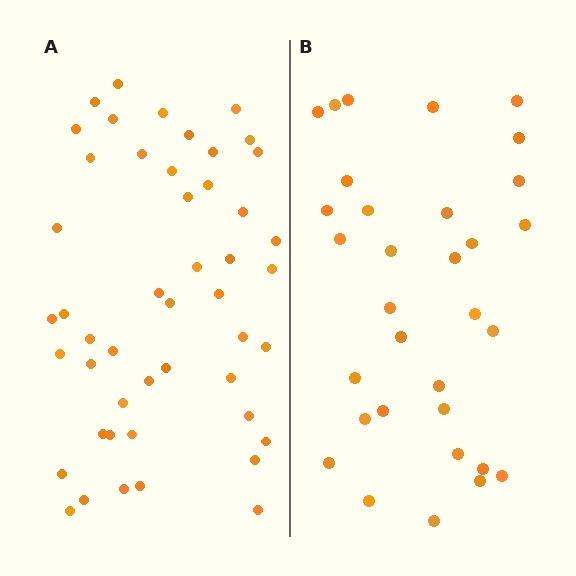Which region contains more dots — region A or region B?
Region A (the left region) has more dots.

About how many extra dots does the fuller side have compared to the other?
Region A has approximately 15 more dots than region B.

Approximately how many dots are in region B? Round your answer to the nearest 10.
About 30 dots. (The exact count is 32, which rounds to 30.)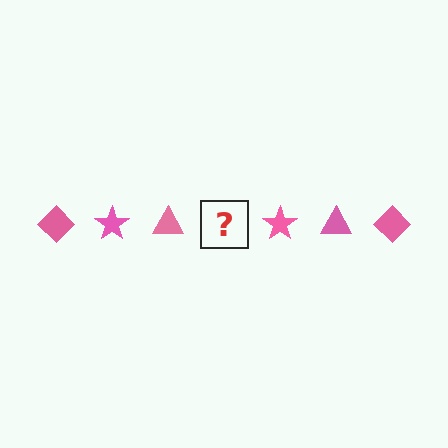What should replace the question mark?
The question mark should be replaced with a pink diamond.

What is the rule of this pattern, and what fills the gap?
The rule is that the pattern cycles through diamond, star, triangle shapes in pink. The gap should be filled with a pink diamond.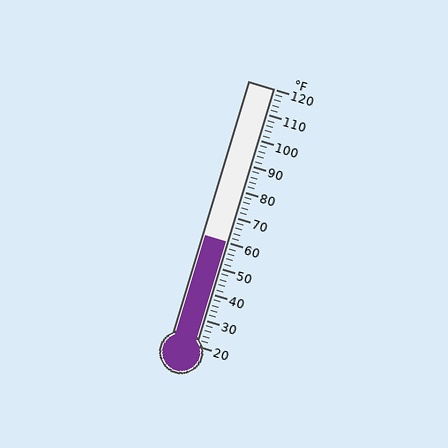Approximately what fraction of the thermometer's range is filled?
The thermometer is filled to approximately 40% of its range.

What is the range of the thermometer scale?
The thermometer scale ranges from 20°F to 120°F.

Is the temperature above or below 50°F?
The temperature is above 50°F.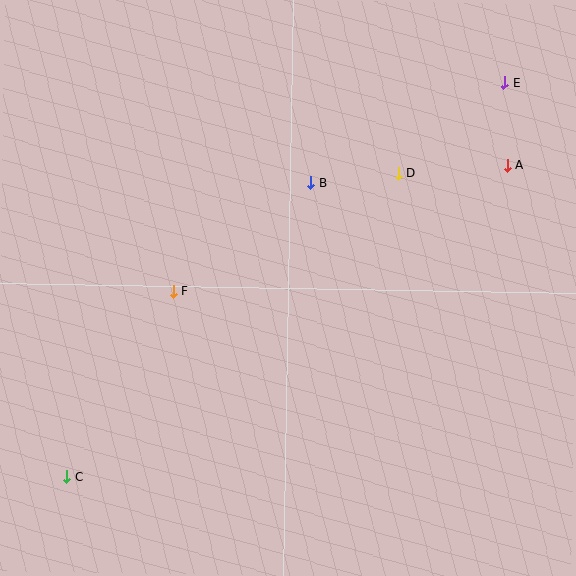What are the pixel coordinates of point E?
Point E is at (504, 83).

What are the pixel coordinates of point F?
Point F is at (173, 291).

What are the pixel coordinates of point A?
Point A is at (507, 165).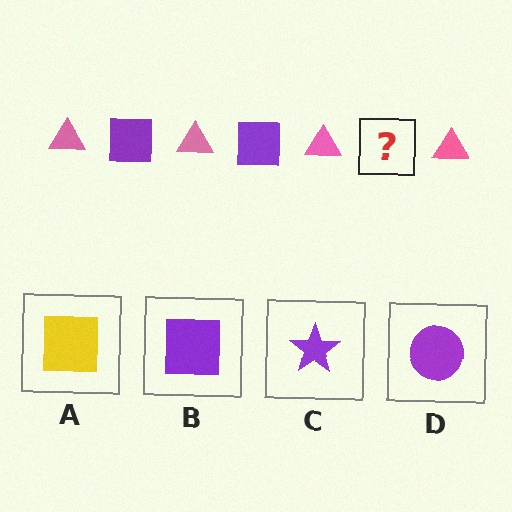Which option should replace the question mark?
Option B.